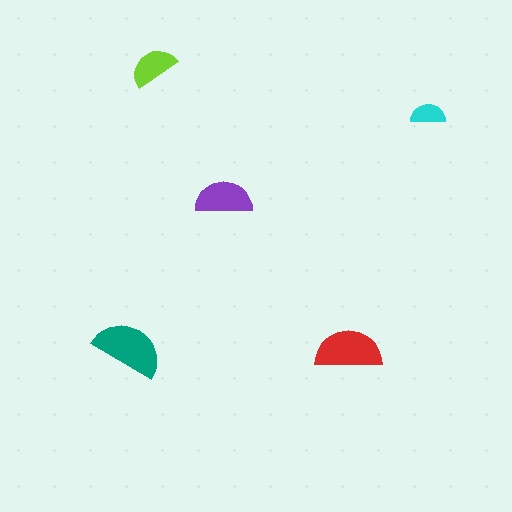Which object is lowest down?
The red semicircle is bottommost.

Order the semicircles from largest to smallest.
the teal one, the red one, the purple one, the lime one, the cyan one.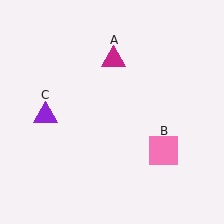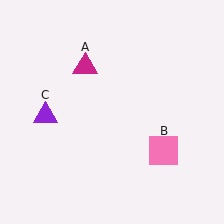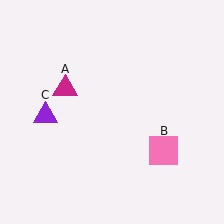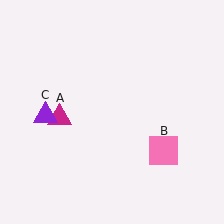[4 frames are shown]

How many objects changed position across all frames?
1 object changed position: magenta triangle (object A).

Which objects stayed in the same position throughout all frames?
Pink square (object B) and purple triangle (object C) remained stationary.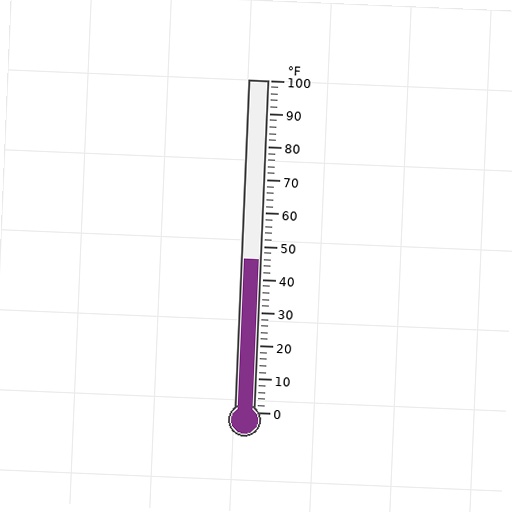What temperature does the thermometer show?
The thermometer shows approximately 46°F.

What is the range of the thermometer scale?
The thermometer scale ranges from 0°F to 100°F.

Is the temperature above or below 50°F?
The temperature is below 50°F.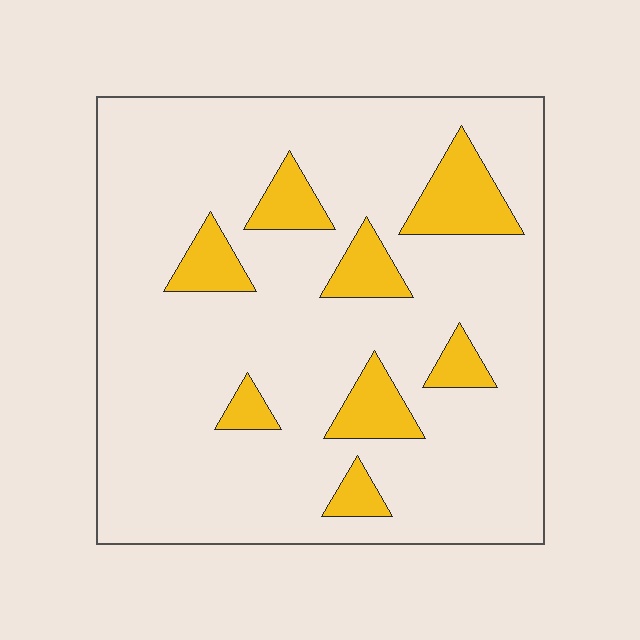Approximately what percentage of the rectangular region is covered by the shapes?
Approximately 15%.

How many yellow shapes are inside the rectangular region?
8.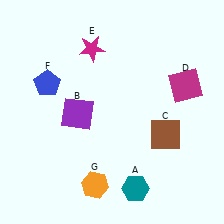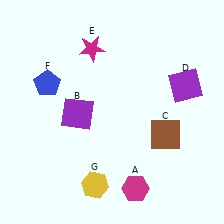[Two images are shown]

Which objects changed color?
A changed from teal to magenta. D changed from magenta to purple. G changed from orange to yellow.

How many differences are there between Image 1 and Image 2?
There are 3 differences between the two images.